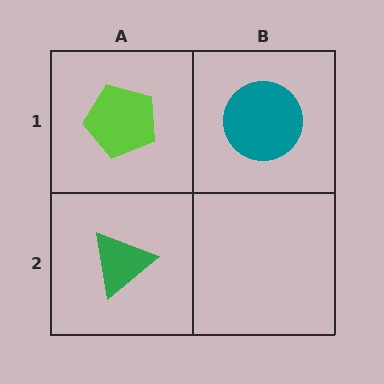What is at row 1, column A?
A lime pentagon.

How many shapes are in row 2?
1 shape.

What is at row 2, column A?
A green triangle.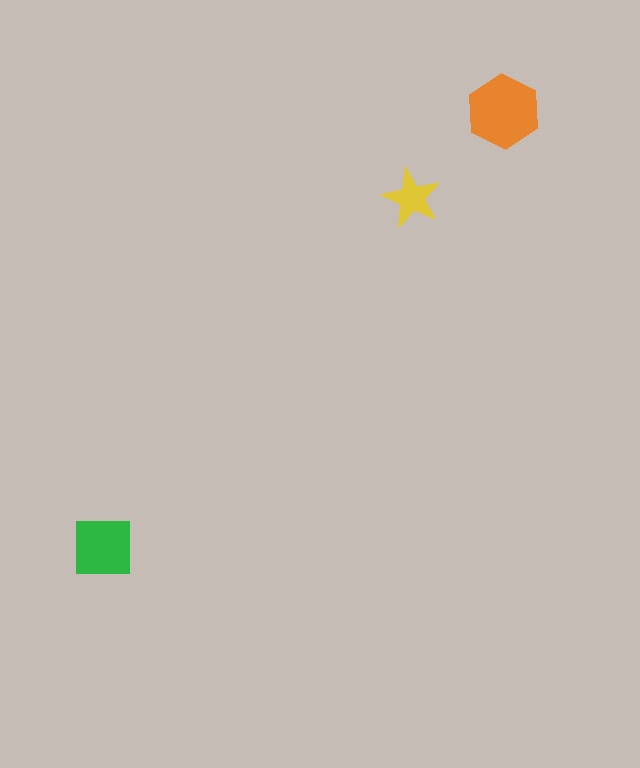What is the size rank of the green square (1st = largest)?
2nd.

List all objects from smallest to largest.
The yellow star, the green square, the orange hexagon.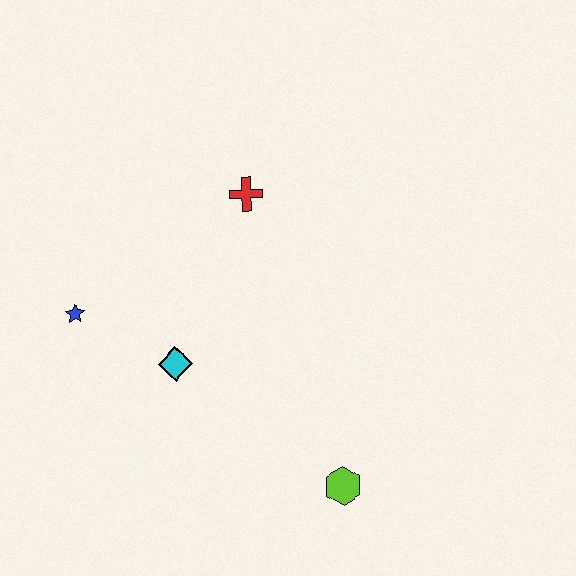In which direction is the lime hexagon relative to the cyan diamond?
The lime hexagon is to the right of the cyan diamond.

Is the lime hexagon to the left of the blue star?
No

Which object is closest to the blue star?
The cyan diamond is closest to the blue star.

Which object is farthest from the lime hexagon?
The blue star is farthest from the lime hexagon.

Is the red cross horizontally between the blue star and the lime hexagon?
Yes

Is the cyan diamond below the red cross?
Yes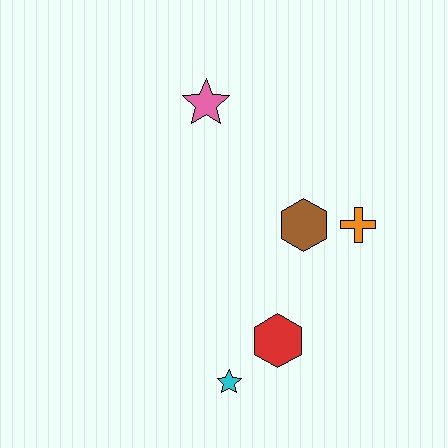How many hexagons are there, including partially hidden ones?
There are 2 hexagons.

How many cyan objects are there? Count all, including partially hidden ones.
There is 1 cyan object.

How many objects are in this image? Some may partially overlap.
There are 5 objects.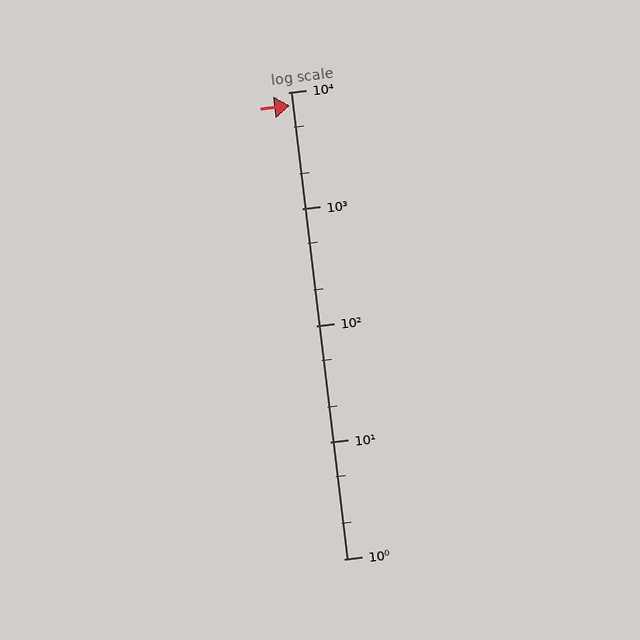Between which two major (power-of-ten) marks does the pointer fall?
The pointer is between 1000 and 10000.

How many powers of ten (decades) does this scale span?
The scale spans 4 decades, from 1 to 10000.